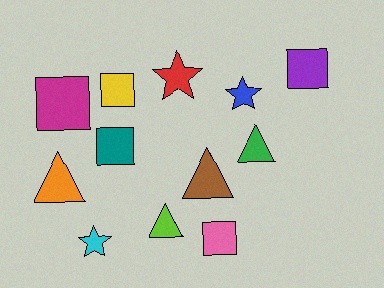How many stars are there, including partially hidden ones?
There are 3 stars.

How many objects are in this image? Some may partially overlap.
There are 12 objects.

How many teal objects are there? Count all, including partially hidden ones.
There is 1 teal object.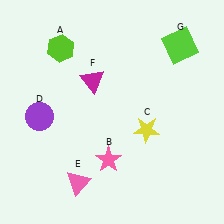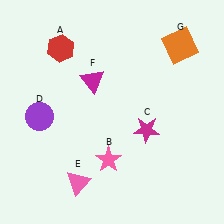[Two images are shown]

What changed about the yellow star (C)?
In Image 1, C is yellow. In Image 2, it changed to magenta.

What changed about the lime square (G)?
In Image 1, G is lime. In Image 2, it changed to orange.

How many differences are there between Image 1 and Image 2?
There are 3 differences between the two images.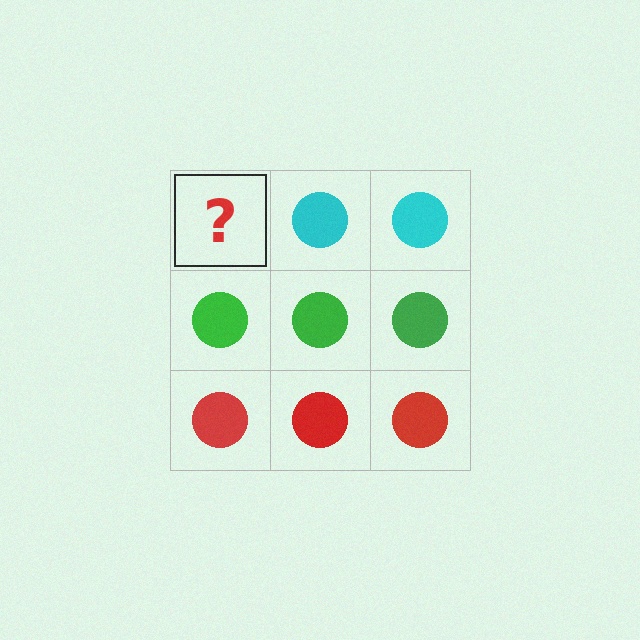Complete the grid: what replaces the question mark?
The question mark should be replaced with a cyan circle.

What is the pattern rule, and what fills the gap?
The rule is that each row has a consistent color. The gap should be filled with a cyan circle.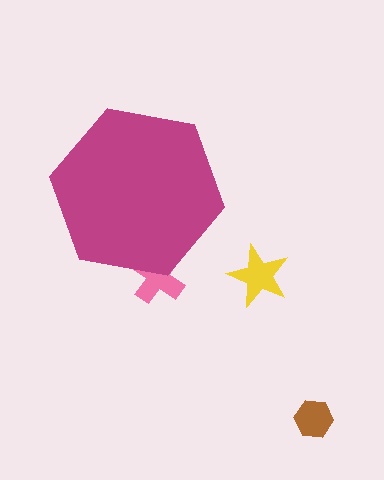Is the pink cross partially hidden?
Yes, the pink cross is partially hidden behind the magenta hexagon.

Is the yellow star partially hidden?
No, the yellow star is fully visible.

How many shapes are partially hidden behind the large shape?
1 shape is partially hidden.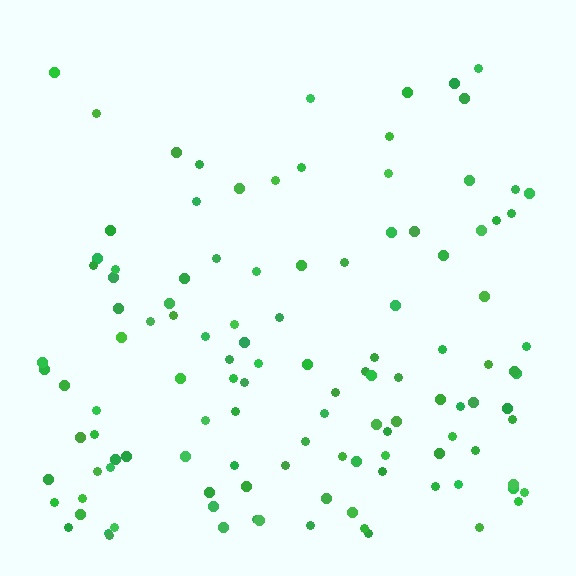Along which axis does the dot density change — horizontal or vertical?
Vertical.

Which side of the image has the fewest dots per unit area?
The top.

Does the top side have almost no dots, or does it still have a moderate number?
Still a moderate number, just noticeably fewer than the bottom.